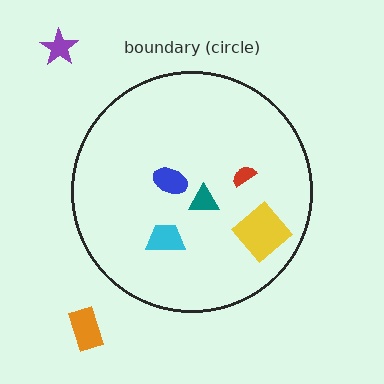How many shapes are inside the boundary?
5 inside, 2 outside.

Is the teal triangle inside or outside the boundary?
Inside.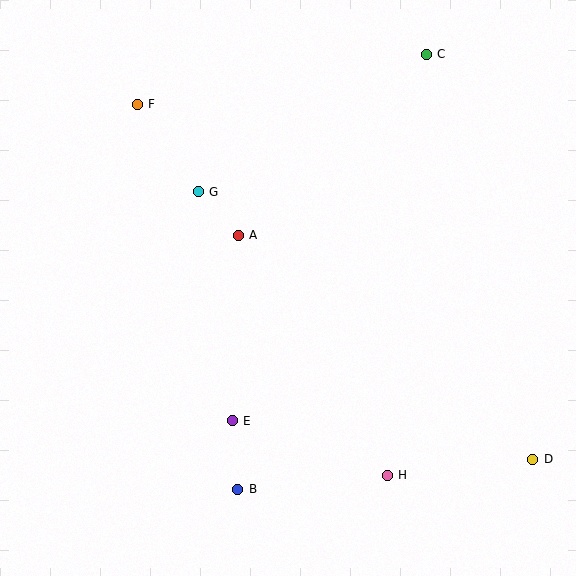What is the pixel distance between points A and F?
The distance between A and F is 165 pixels.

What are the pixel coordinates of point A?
Point A is at (238, 235).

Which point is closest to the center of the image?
Point A at (238, 235) is closest to the center.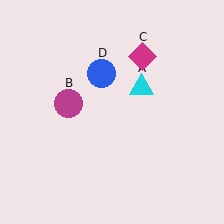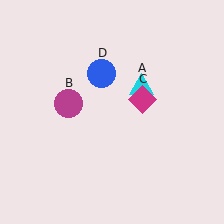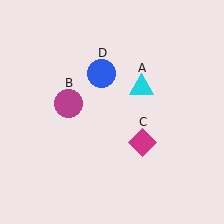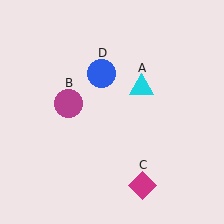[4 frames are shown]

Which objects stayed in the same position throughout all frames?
Cyan triangle (object A) and magenta circle (object B) and blue circle (object D) remained stationary.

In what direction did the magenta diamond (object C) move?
The magenta diamond (object C) moved down.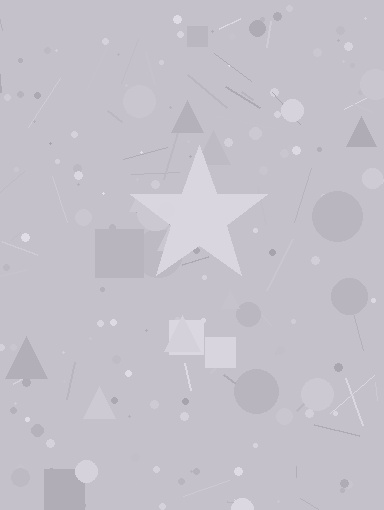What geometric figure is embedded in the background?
A star is embedded in the background.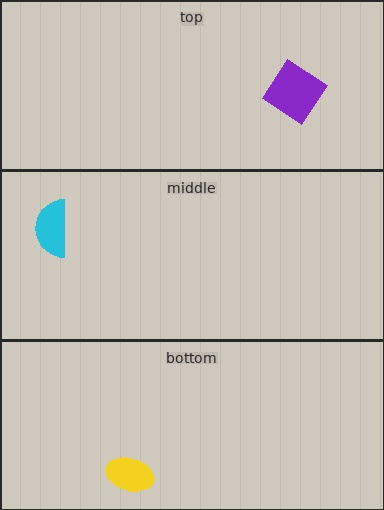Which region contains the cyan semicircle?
The middle region.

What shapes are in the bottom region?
The yellow ellipse.